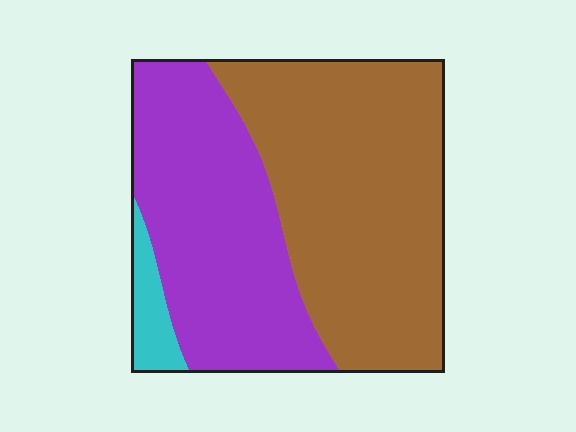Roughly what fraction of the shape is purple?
Purple takes up between a third and a half of the shape.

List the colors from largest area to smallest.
From largest to smallest: brown, purple, cyan.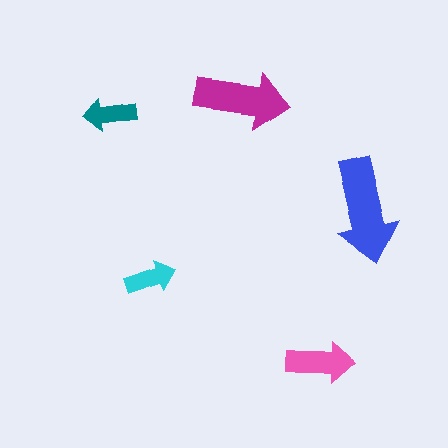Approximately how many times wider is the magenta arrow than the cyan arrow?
About 2 times wider.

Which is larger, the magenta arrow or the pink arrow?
The magenta one.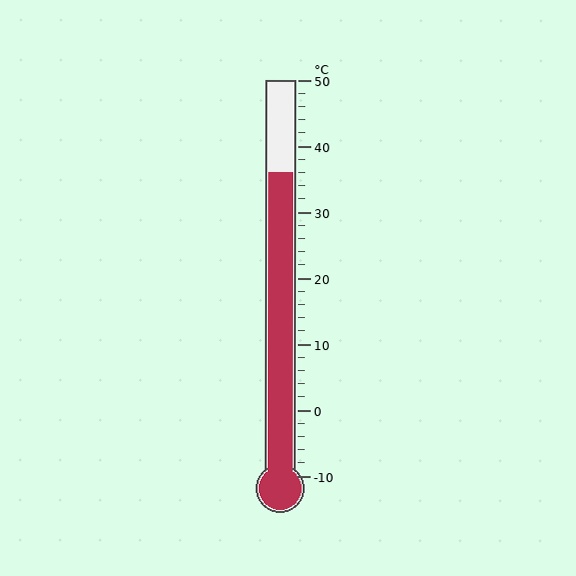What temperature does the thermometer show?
The thermometer shows approximately 36°C.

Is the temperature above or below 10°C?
The temperature is above 10°C.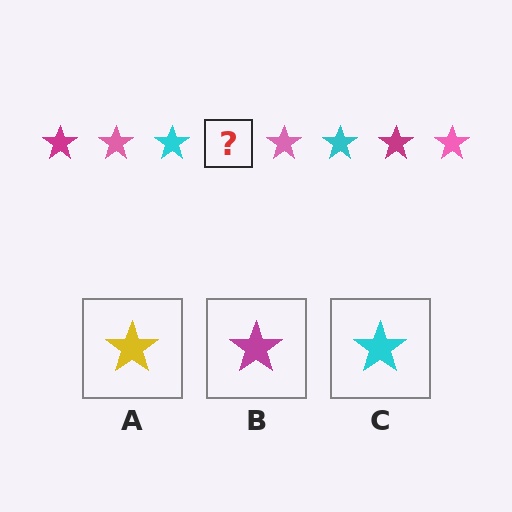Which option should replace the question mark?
Option B.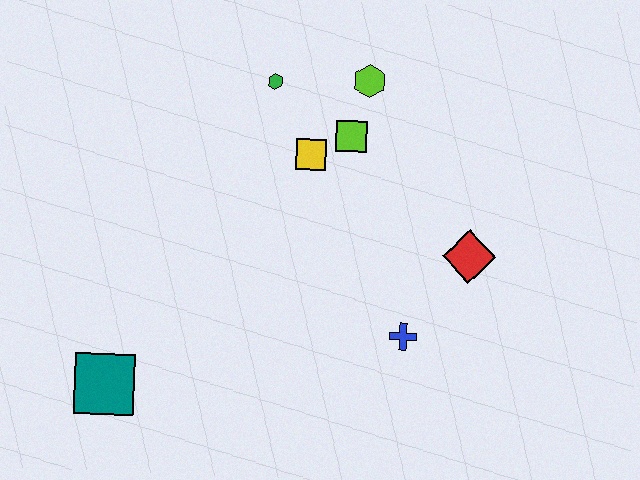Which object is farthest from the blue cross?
The teal square is farthest from the blue cross.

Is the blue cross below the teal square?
No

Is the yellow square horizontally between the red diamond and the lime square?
No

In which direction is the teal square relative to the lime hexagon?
The teal square is below the lime hexagon.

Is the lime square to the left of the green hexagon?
No